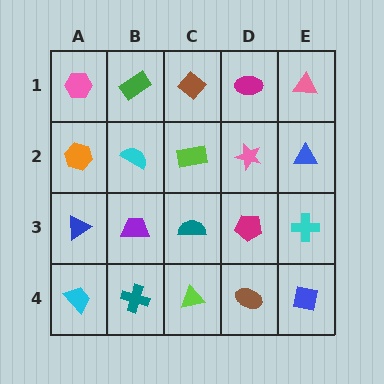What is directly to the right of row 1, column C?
A magenta ellipse.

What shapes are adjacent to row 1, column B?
A cyan semicircle (row 2, column B), a pink hexagon (row 1, column A), a brown diamond (row 1, column C).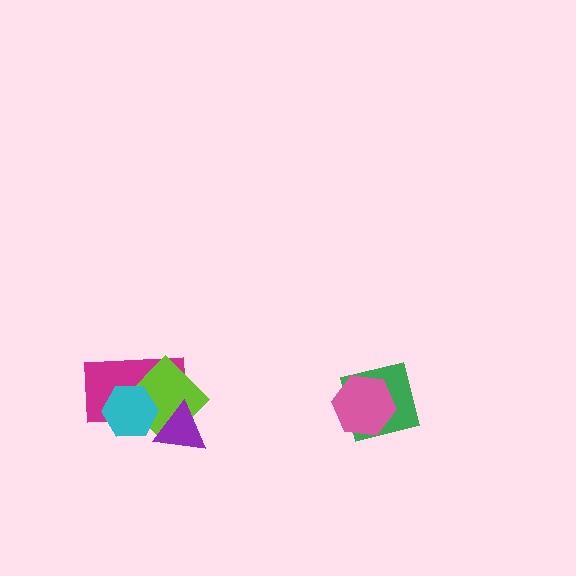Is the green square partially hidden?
Yes, it is partially covered by another shape.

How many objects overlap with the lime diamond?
3 objects overlap with the lime diamond.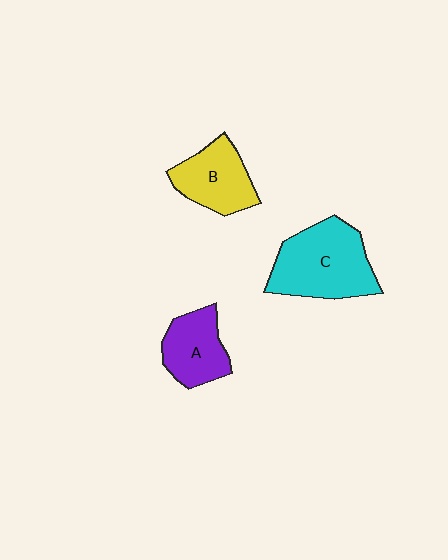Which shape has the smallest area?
Shape A (purple).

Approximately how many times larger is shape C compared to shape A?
Approximately 1.6 times.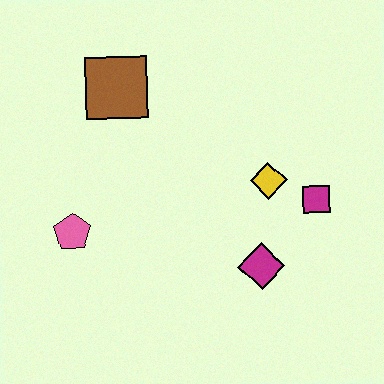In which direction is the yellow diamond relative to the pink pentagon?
The yellow diamond is to the right of the pink pentagon.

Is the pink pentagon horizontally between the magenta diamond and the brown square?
No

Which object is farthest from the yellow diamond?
The pink pentagon is farthest from the yellow diamond.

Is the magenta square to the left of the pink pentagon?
No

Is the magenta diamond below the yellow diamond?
Yes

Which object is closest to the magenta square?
The yellow diamond is closest to the magenta square.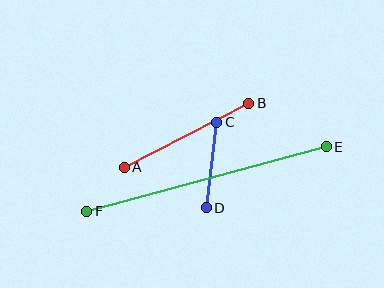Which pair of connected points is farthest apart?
Points E and F are farthest apart.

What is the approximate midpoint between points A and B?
The midpoint is at approximately (186, 135) pixels.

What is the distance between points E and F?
The distance is approximately 248 pixels.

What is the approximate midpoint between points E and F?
The midpoint is at approximately (207, 179) pixels.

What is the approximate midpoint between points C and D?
The midpoint is at approximately (212, 165) pixels.